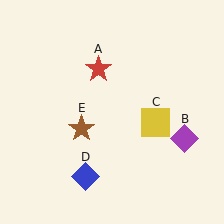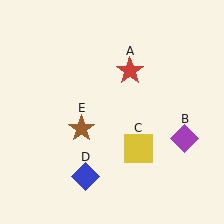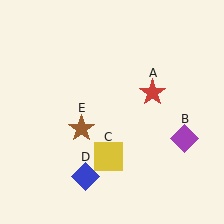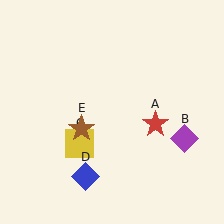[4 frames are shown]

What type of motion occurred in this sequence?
The red star (object A), yellow square (object C) rotated clockwise around the center of the scene.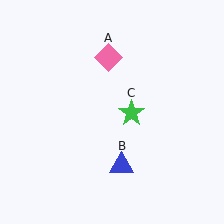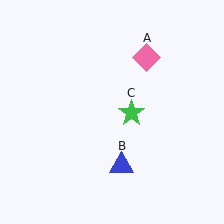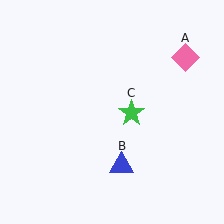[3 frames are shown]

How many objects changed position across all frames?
1 object changed position: pink diamond (object A).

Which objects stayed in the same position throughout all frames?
Blue triangle (object B) and green star (object C) remained stationary.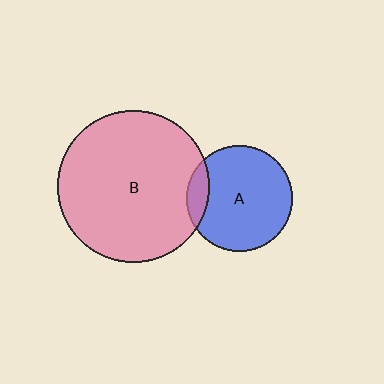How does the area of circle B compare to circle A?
Approximately 2.0 times.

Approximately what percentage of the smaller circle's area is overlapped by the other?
Approximately 10%.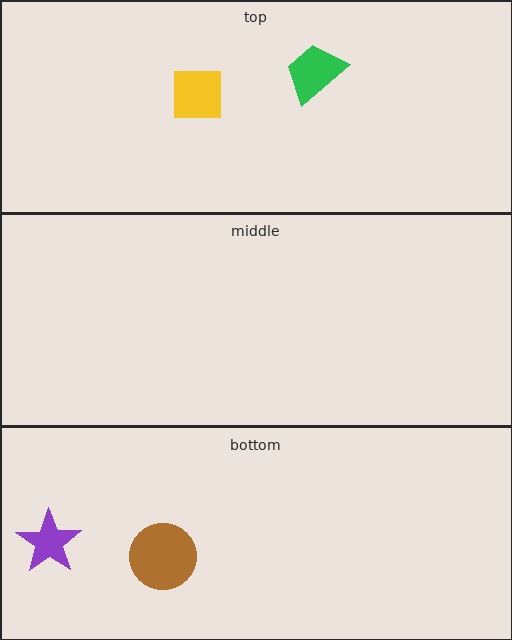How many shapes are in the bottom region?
2.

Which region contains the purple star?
The bottom region.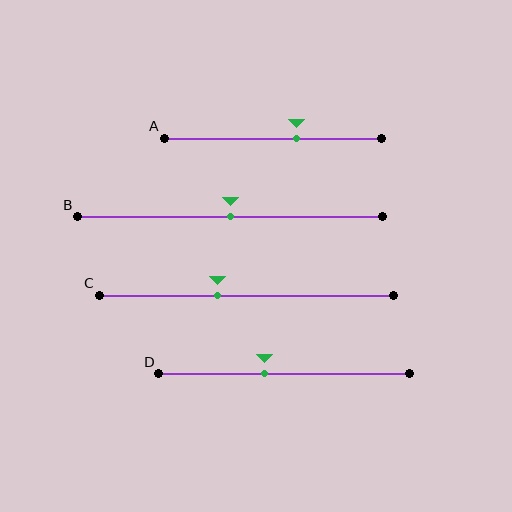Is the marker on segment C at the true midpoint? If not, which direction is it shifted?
No, the marker on segment C is shifted to the left by about 10% of the segment length.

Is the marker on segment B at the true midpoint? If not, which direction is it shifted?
Yes, the marker on segment B is at the true midpoint.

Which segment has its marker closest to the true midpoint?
Segment B has its marker closest to the true midpoint.